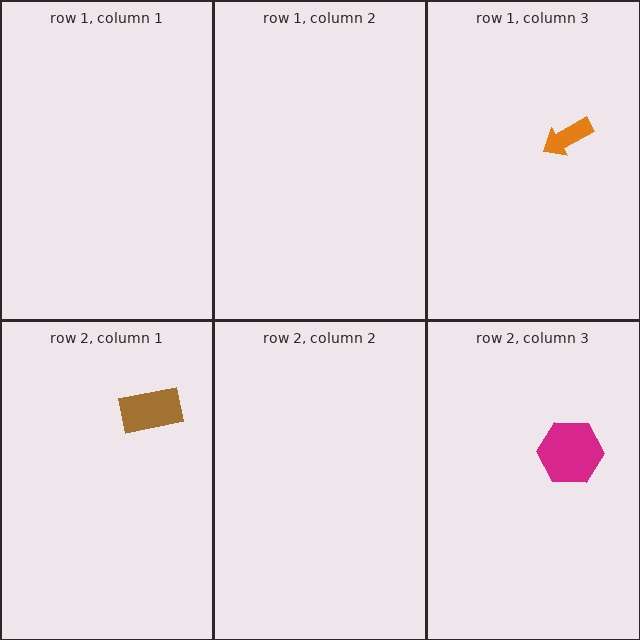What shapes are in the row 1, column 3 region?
The orange arrow.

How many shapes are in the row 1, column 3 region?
1.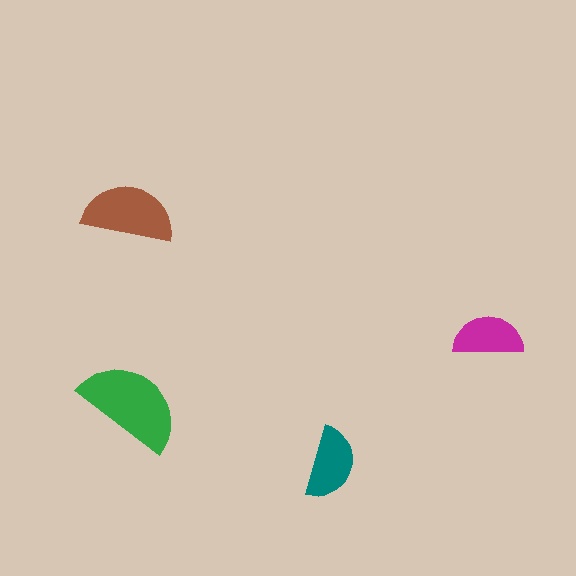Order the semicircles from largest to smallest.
the green one, the brown one, the teal one, the magenta one.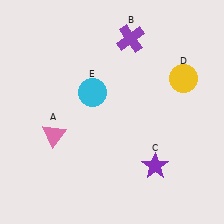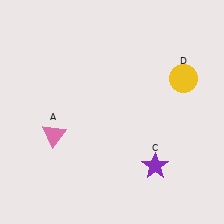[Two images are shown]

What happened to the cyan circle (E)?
The cyan circle (E) was removed in Image 2. It was in the top-left area of Image 1.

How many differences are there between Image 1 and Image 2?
There are 2 differences between the two images.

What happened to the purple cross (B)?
The purple cross (B) was removed in Image 2. It was in the top-right area of Image 1.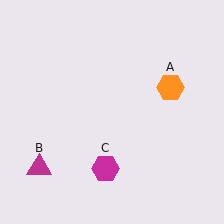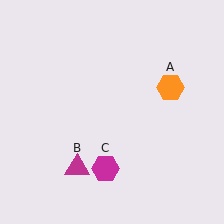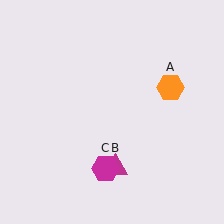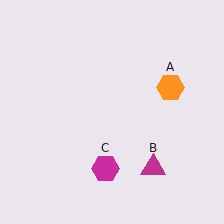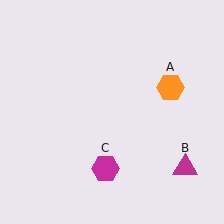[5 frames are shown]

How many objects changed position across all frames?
1 object changed position: magenta triangle (object B).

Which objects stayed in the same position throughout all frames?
Orange hexagon (object A) and magenta hexagon (object C) remained stationary.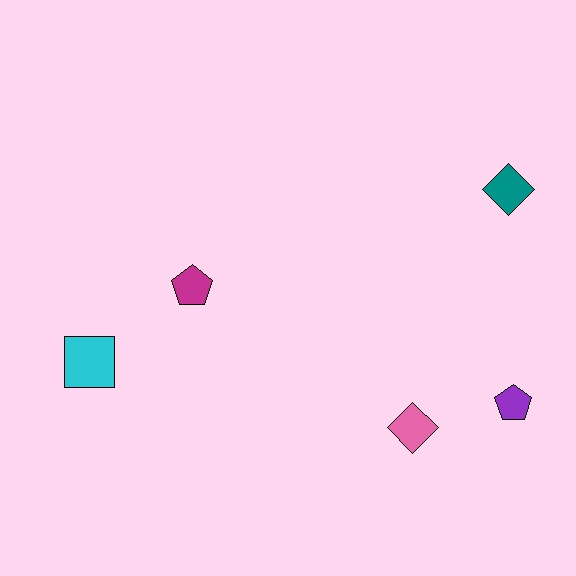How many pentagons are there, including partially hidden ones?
There are 2 pentagons.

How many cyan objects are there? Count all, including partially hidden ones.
There is 1 cyan object.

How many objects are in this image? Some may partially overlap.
There are 5 objects.